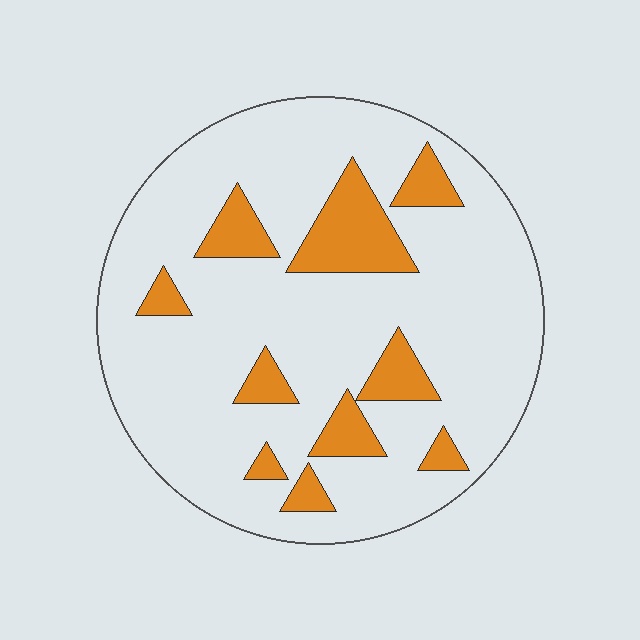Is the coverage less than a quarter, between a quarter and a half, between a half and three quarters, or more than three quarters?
Less than a quarter.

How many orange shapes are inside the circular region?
10.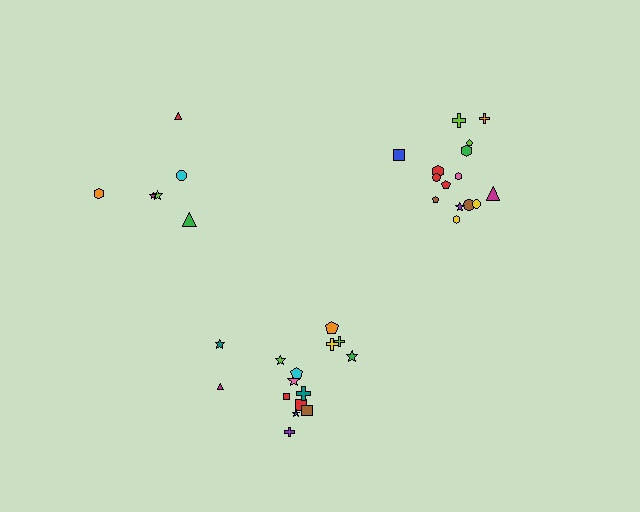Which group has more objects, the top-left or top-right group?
The top-right group.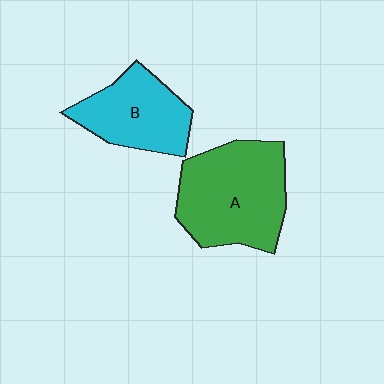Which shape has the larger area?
Shape A (green).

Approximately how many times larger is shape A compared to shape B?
Approximately 1.5 times.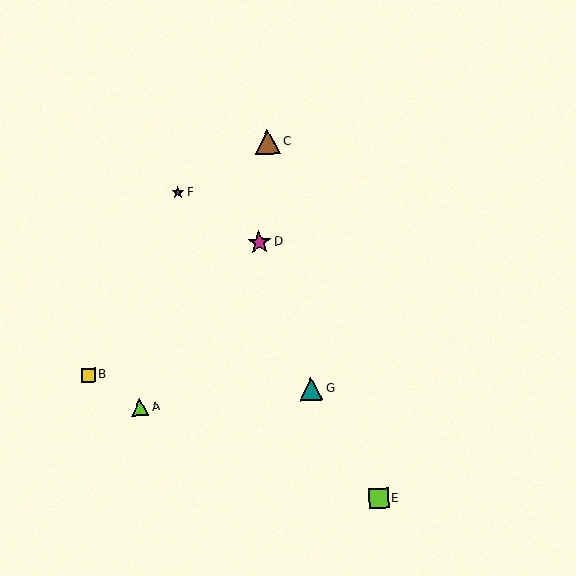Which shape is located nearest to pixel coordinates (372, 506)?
The lime square (labeled E) at (379, 499) is nearest to that location.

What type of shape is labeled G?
Shape G is a teal triangle.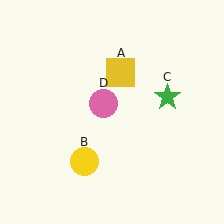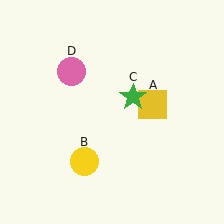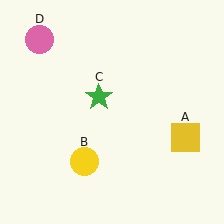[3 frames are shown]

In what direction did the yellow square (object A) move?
The yellow square (object A) moved down and to the right.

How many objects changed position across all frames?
3 objects changed position: yellow square (object A), green star (object C), pink circle (object D).